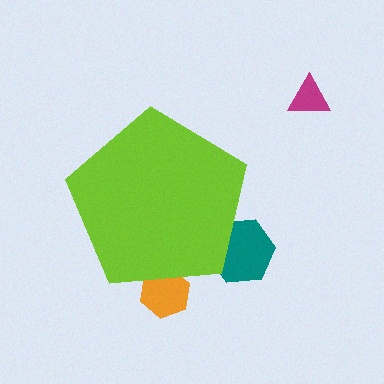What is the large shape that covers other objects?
A lime pentagon.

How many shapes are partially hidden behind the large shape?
2 shapes are partially hidden.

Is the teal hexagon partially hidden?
Yes, the teal hexagon is partially hidden behind the lime pentagon.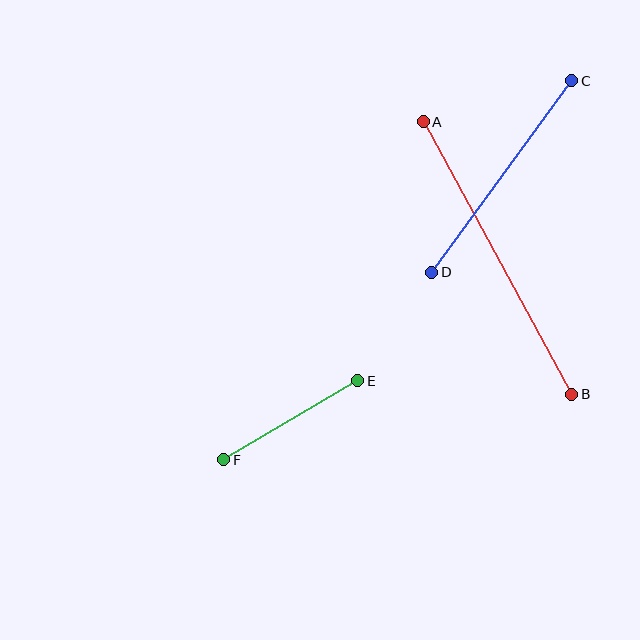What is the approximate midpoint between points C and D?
The midpoint is at approximately (502, 176) pixels.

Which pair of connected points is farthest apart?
Points A and B are farthest apart.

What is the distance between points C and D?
The distance is approximately 237 pixels.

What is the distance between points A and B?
The distance is approximately 311 pixels.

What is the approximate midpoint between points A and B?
The midpoint is at approximately (498, 258) pixels.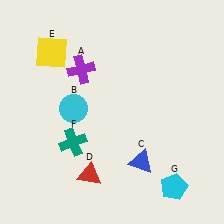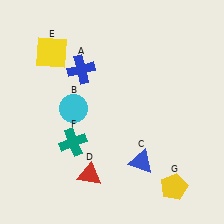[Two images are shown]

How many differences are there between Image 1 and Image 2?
There are 2 differences between the two images.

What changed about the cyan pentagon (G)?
In Image 1, G is cyan. In Image 2, it changed to yellow.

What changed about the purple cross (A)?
In Image 1, A is purple. In Image 2, it changed to blue.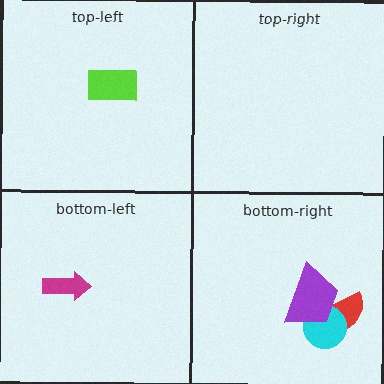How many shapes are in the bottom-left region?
1.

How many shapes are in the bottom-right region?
3.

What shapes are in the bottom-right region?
The red semicircle, the cyan circle, the purple trapezoid.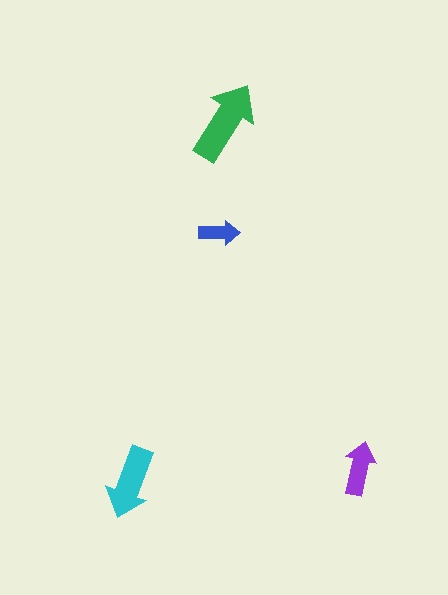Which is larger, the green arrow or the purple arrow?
The green one.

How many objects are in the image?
There are 4 objects in the image.